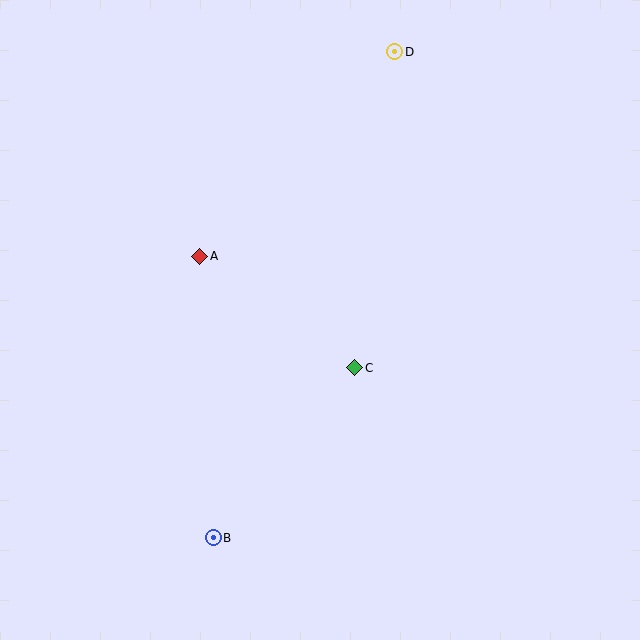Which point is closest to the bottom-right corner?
Point C is closest to the bottom-right corner.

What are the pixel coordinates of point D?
Point D is at (395, 52).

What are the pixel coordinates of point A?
Point A is at (200, 256).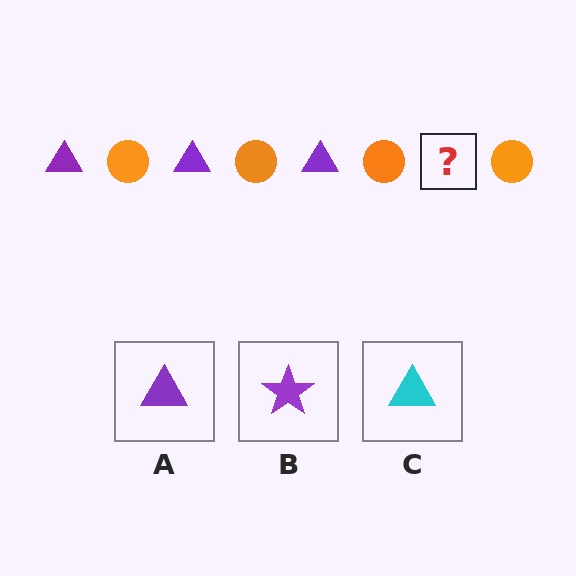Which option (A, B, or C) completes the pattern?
A.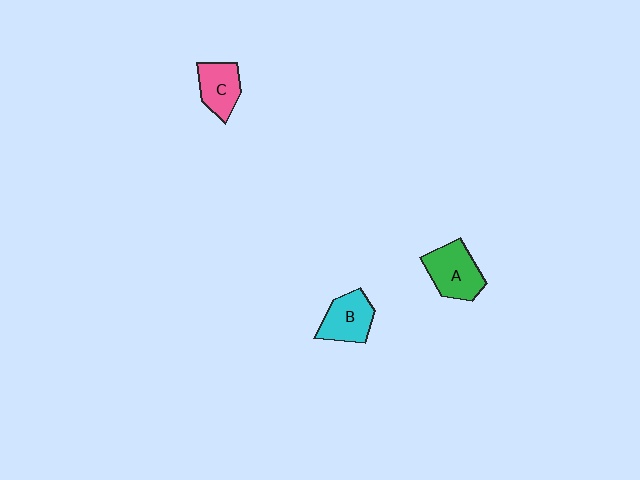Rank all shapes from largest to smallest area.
From largest to smallest: A (green), B (cyan), C (pink).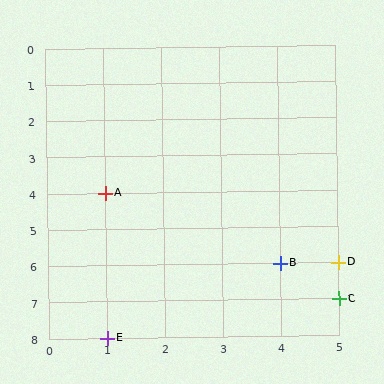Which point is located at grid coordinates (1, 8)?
Point E is at (1, 8).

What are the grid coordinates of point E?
Point E is at grid coordinates (1, 8).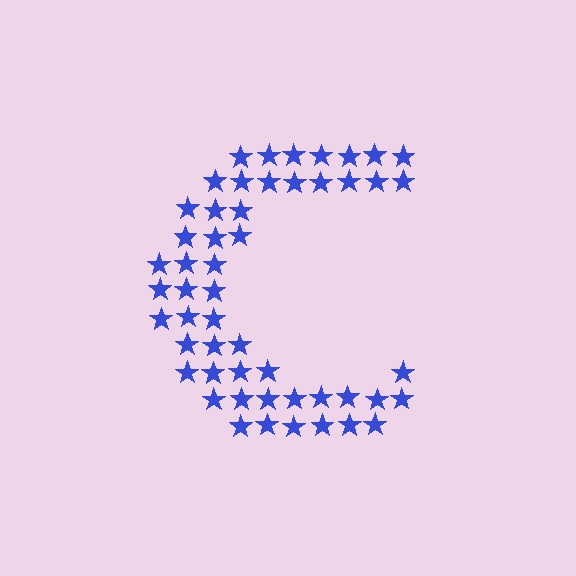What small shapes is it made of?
It is made of small stars.